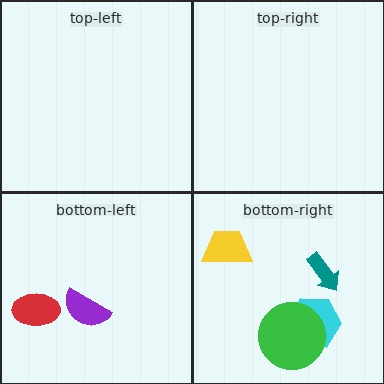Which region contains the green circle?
The bottom-right region.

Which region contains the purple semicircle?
The bottom-left region.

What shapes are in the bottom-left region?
The red ellipse, the purple semicircle.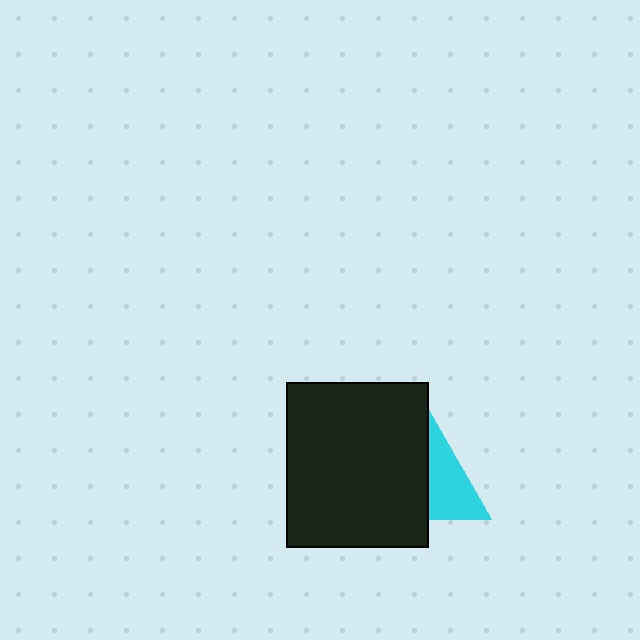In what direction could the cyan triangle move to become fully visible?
The cyan triangle could move right. That would shift it out from behind the black rectangle entirely.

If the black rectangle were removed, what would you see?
You would see the complete cyan triangle.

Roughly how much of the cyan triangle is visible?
About half of it is visible (roughly 48%).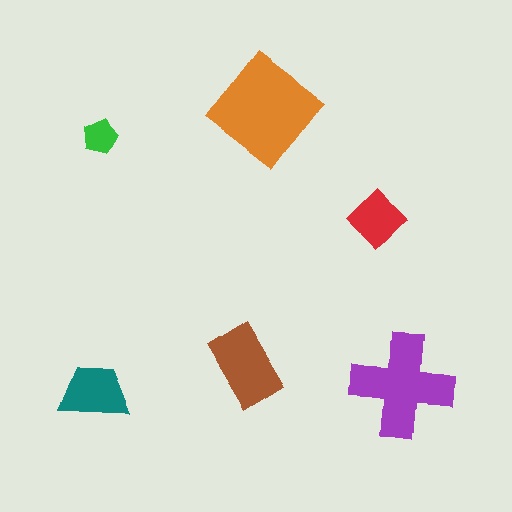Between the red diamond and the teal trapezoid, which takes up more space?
The teal trapezoid.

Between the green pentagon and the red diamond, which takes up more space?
The red diamond.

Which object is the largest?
The orange diamond.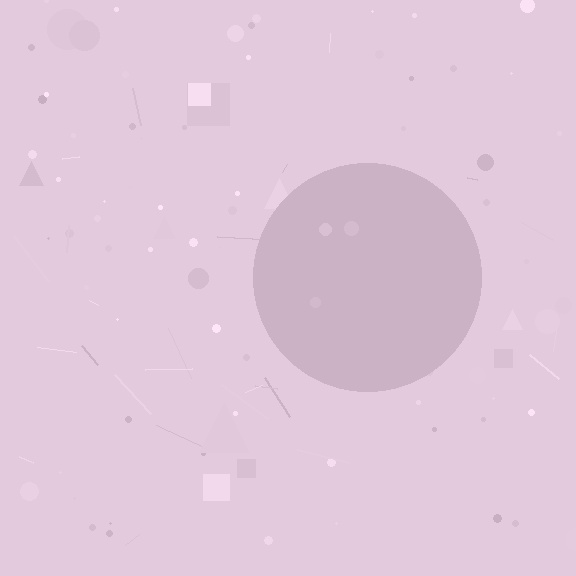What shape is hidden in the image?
A circle is hidden in the image.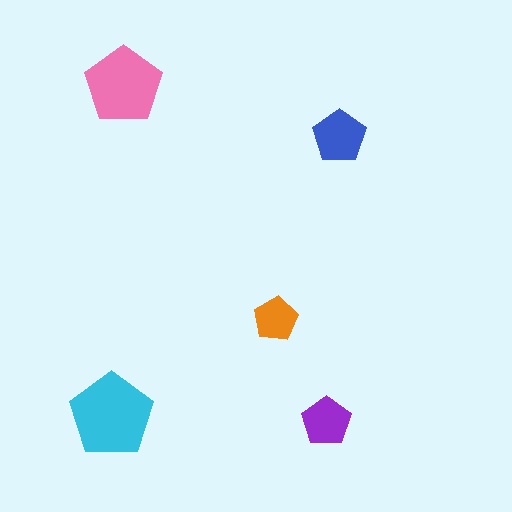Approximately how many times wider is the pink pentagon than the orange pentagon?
About 1.5 times wider.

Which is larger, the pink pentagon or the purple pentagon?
The pink one.